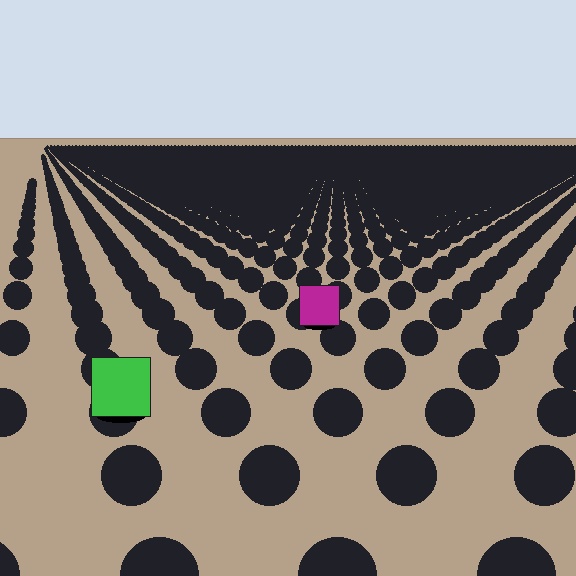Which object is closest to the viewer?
The green square is closest. The texture marks near it are larger and more spread out.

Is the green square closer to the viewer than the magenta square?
Yes. The green square is closer — you can tell from the texture gradient: the ground texture is coarser near it.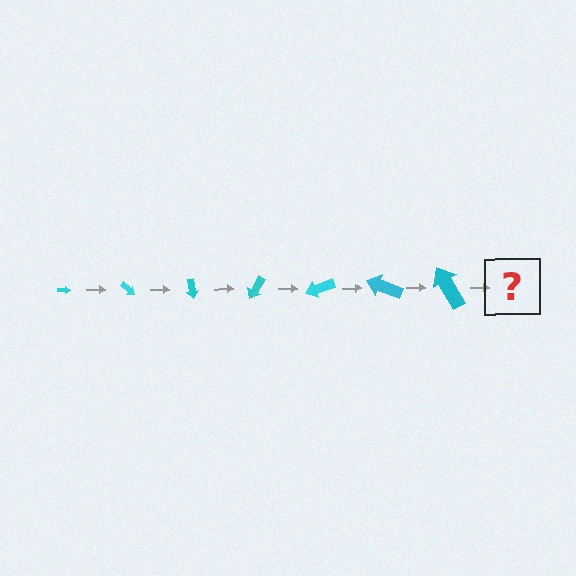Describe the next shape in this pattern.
It should be an arrow, larger than the previous one and rotated 280 degrees from the start.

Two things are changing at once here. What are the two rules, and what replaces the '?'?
The two rules are that the arrow grows larger each step and it rotates 40 degrees each step. The '?' should be an arrow, larger than the previous one and rotated 280 degrees from the start.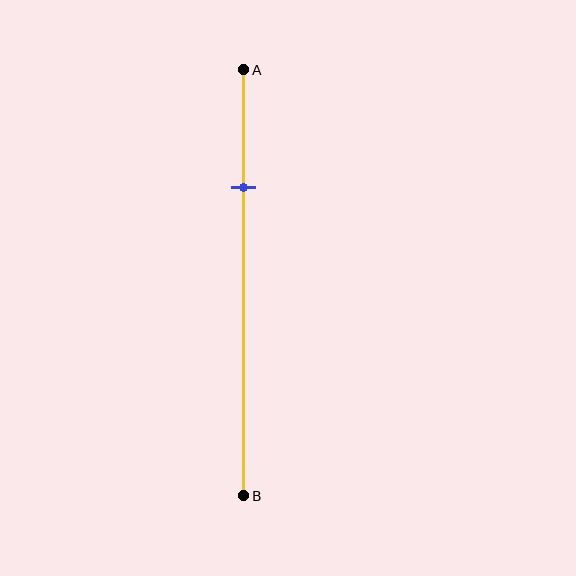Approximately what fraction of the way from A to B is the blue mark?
The blue mark is approximately 30% of the way from A to B.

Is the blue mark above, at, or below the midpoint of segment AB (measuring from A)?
The blue mark is above the midpoint of segment AB.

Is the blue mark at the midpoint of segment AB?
No, the mark is at about 30% from A, not at the 50% midpoint.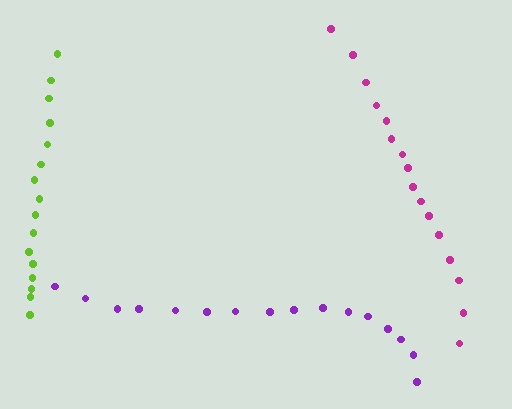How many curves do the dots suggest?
There are 3 distinct paths.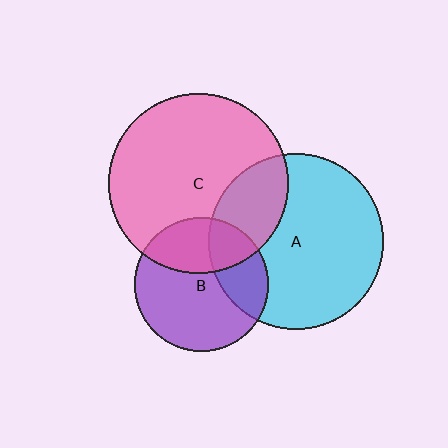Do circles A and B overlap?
Yes.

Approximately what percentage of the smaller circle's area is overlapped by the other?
Approximately 30%.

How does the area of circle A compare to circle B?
Approximately 1.7 times.